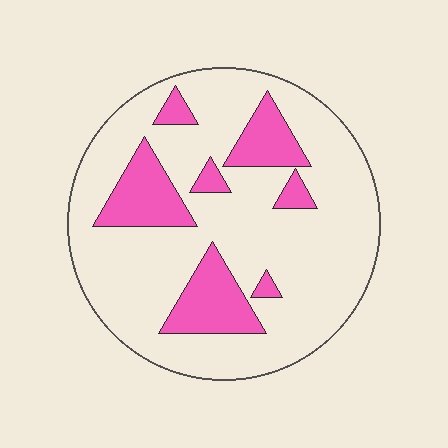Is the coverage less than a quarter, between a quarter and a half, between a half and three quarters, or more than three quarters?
Less than a quarter.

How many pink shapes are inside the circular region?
7.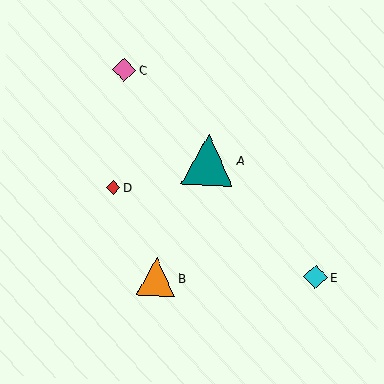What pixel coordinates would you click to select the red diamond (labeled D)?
Click at (113, 188) to select the red diamond D.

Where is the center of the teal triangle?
The center of the teal triangle is at (208, 160).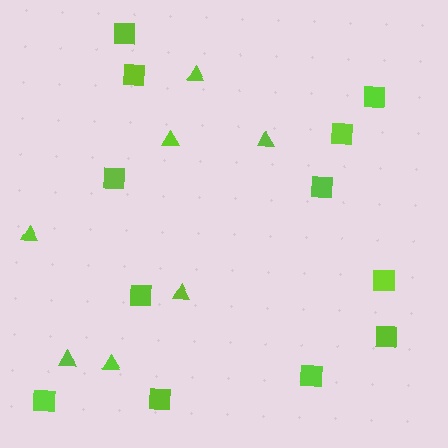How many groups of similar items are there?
There are 2 groups: one group of squares (12) and one group of triangles (7).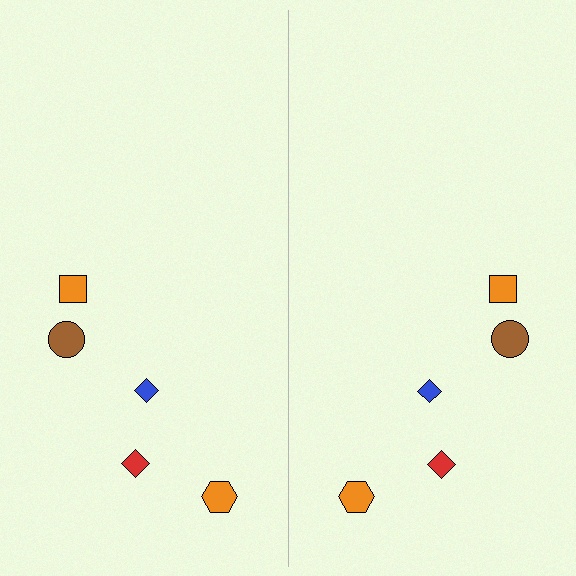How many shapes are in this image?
There are 10 shapes in this image.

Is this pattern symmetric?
Yes, this pattern has bilateral (reflection) symmetry.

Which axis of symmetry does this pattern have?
The pattern has a vertical axis of symmetry running through the center of the image.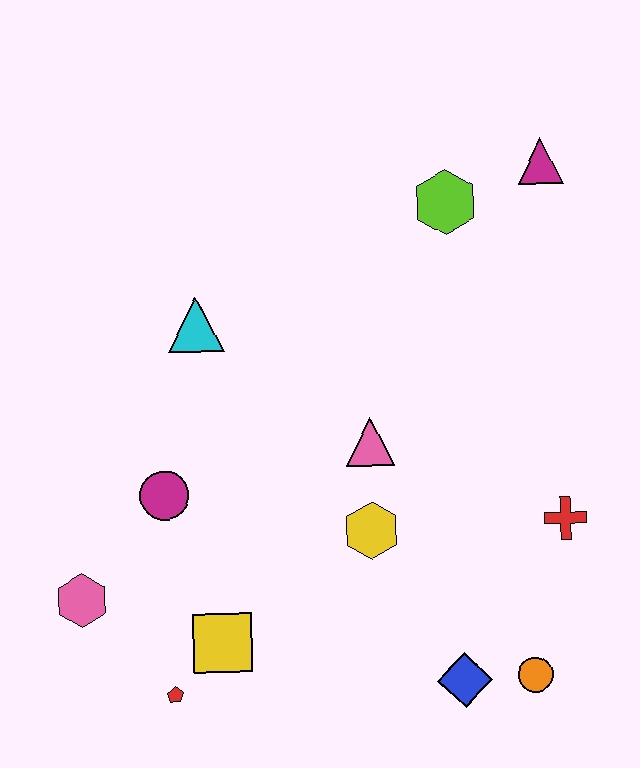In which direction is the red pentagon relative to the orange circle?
The red pentagon is to the left of the orange circle.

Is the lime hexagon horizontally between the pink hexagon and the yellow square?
No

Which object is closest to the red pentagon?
The yellow square is closest to the red pentagon.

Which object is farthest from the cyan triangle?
The orange circle is farthest from the cyan triangle.